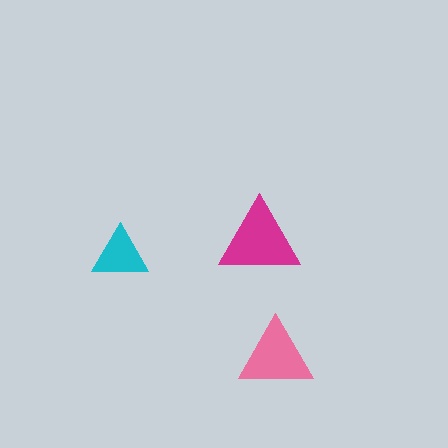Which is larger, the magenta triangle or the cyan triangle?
The magenta one.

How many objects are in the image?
There are 3 objects in the image.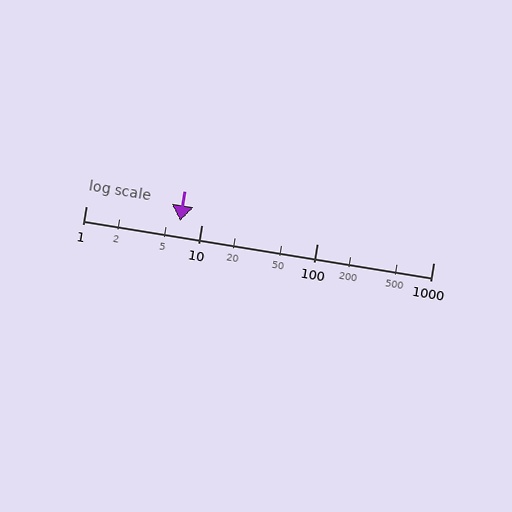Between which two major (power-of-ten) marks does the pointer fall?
The pointer is between 1 and 10.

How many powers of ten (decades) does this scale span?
The scale spans 3 decades, from 1 to 1000.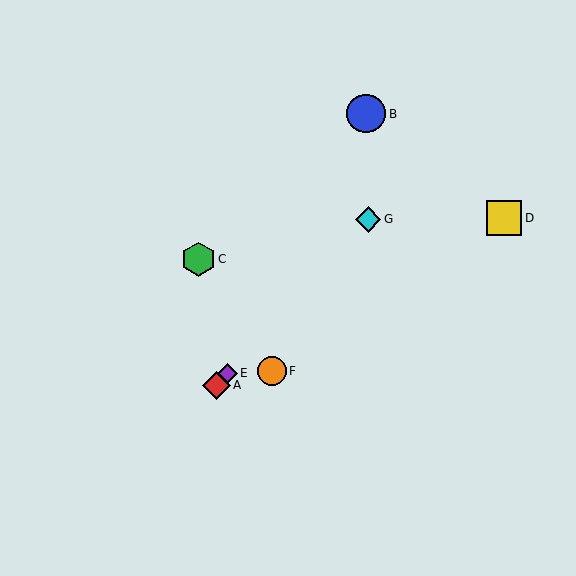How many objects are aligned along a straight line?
3 objects (A, E, G) are aligned along a straight line.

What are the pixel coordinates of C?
Object C is at (198, 259).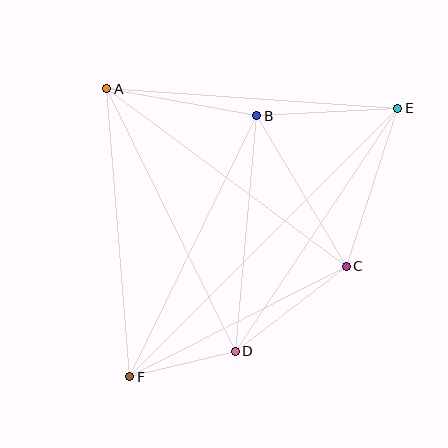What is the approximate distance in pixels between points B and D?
The distance between B and D is approximately 237 pixels.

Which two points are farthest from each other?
Points E and F are farthest from each other.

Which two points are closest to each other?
Points D and F are closest to each other.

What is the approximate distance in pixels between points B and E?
The distance between B and E is approximately 141 pixels.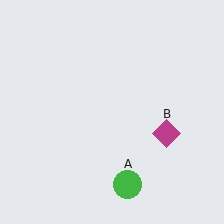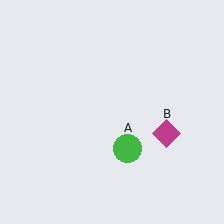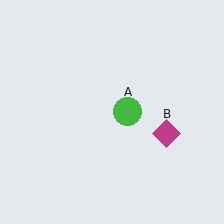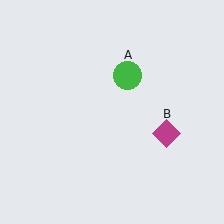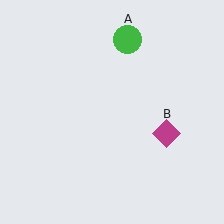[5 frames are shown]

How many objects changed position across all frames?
1 object changed position: green circle (object A).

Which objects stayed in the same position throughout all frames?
Magenta diamond (object B) remained stationary.